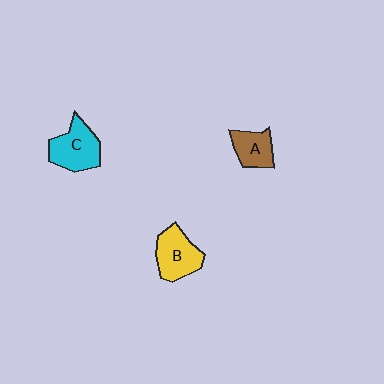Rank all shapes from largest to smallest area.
From largest to smallest: C (cyan), B (yellow), A (brown).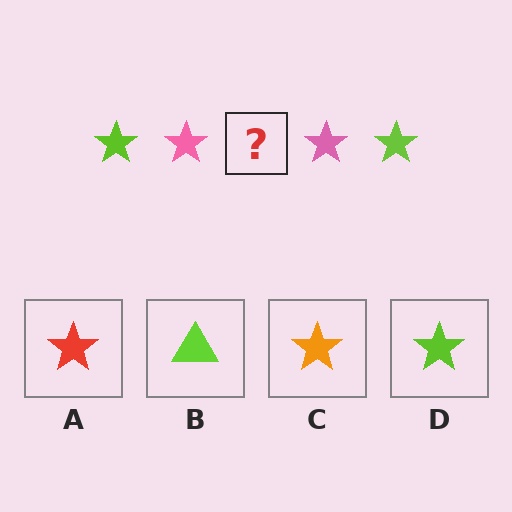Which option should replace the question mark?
Option D.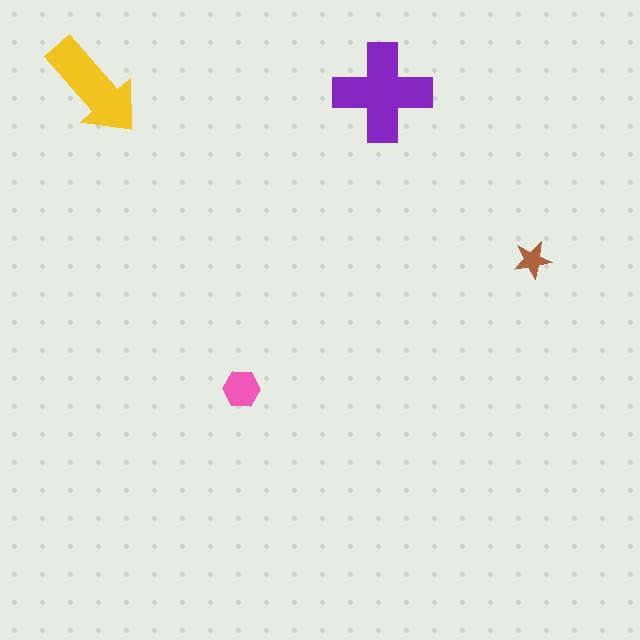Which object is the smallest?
The brown star.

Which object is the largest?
The purple cross.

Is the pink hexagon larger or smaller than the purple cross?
Smaller.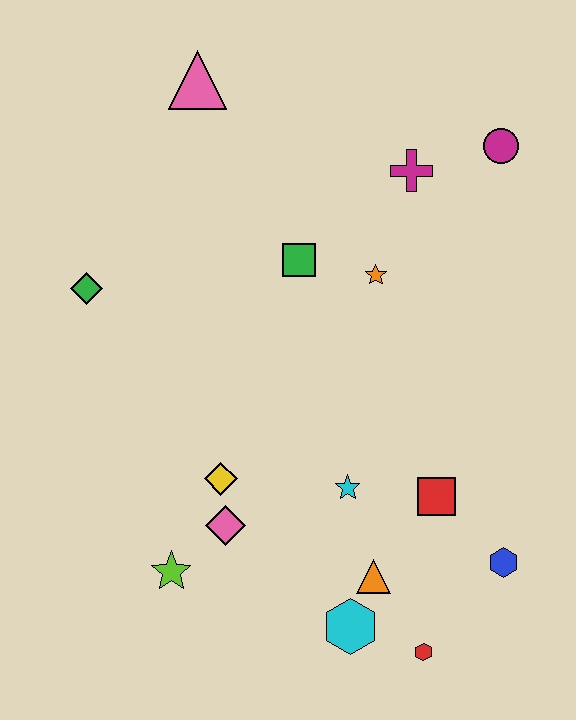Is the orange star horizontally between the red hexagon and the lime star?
Yes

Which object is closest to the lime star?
The pink diamond is closest to the lime star.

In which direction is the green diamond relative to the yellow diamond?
The green diamond is above the yellow diamond.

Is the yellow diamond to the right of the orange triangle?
No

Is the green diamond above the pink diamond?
Yes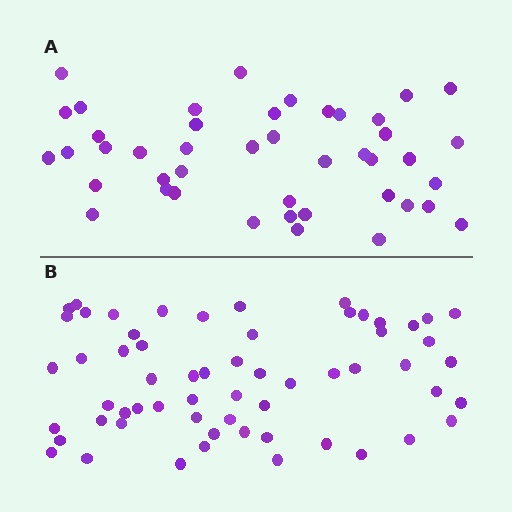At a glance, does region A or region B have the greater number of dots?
Region B (the bottom region) has more dots.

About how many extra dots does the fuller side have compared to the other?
Region B has approximately 15 more dots than region A.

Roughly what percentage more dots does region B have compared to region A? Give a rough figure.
About 35% more.